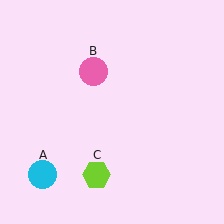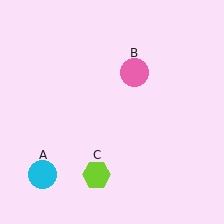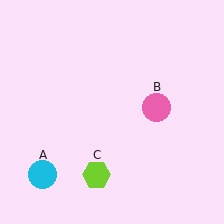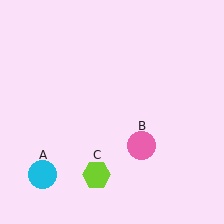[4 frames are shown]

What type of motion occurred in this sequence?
The pink circle (object B) rotated clockwise around the center of the scene.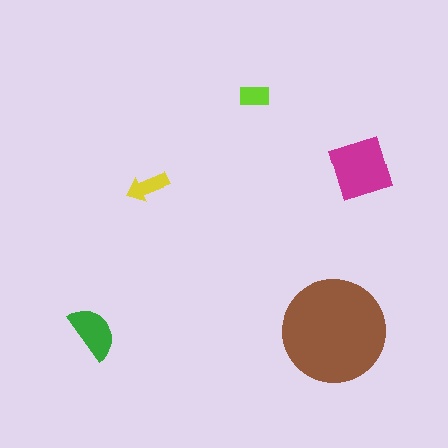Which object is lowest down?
The brown circle is bottommost.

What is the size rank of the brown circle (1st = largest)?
1st.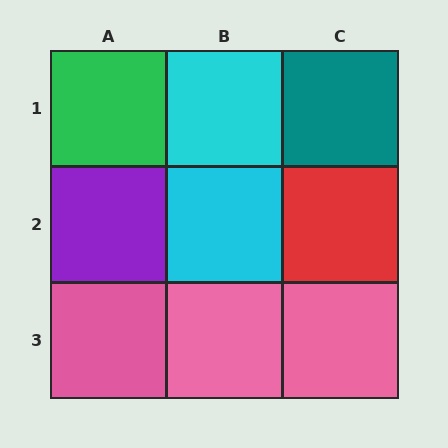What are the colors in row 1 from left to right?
Green, cyan, teal.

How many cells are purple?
1 cell is purple.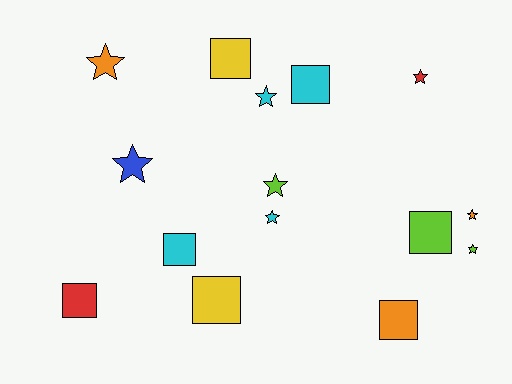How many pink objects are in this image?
There are no pink objects.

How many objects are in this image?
There are 15 objects.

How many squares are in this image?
There are 7 squares.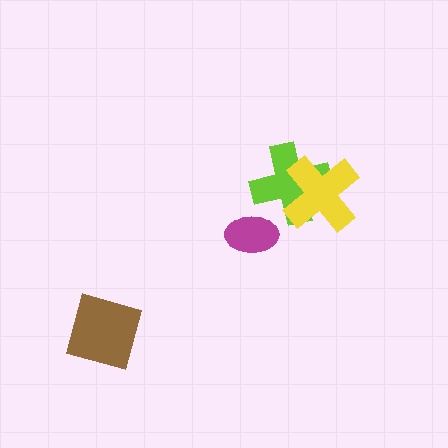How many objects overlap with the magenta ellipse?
0 objects overlap with the magenta ellipse.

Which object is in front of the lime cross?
The yellow cross is in front of the lime cross.